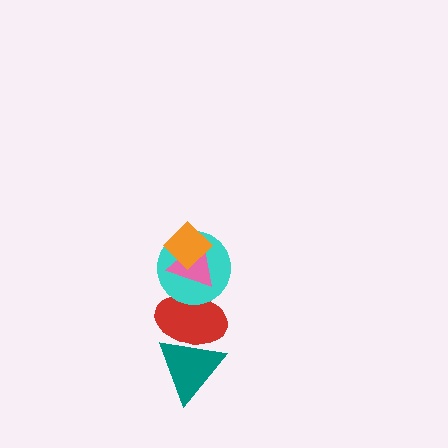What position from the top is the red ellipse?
The red ellipse is 4th from the top.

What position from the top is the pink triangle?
The pink triangle is 2nd from the top.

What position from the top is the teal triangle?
The teal triangle is 5th from the top.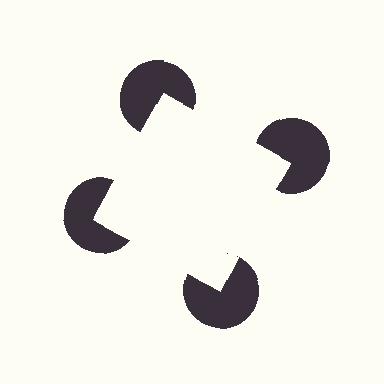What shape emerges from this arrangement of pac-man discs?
An illusory square — its edges are inferred from the aligned wedge cuts in the pac-man discs, not physically drawn.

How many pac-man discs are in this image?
There are 4 — one at each vertex of the illusory square.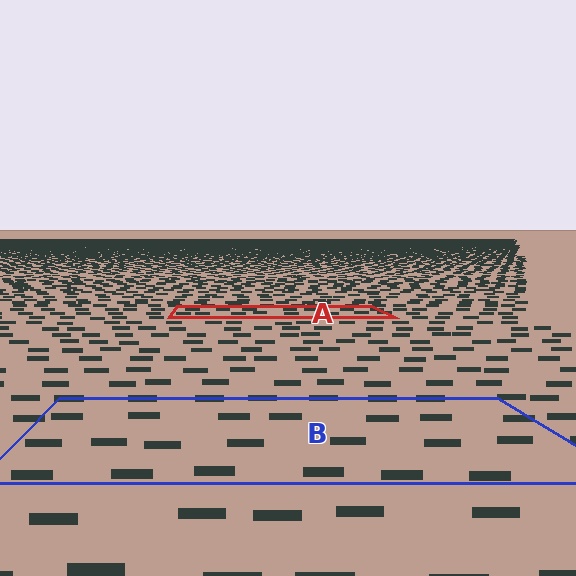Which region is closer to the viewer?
Region B is closer. The texture elements there are larger and more spread out.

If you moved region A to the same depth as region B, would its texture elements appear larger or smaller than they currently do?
They would appear larger. At a closer depth, the same texture elements are projected at a bigger on-screen size.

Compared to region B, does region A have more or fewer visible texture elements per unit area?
Region A has more texture elements per unit area — they are packed more densely because it is farther away.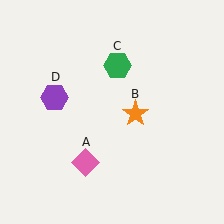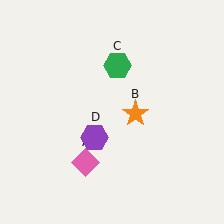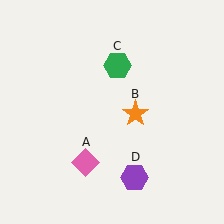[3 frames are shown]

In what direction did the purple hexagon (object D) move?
The purple hexagon (object D) moved down and to the right.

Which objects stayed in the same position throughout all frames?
Pink diamond (object A) and orange star (object B) and green hexagon (object C) remained stationary.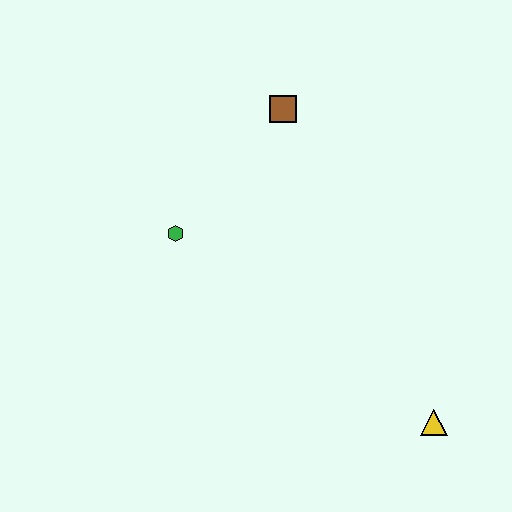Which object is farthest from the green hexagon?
The yellow triangle is farthest from the green hexagon.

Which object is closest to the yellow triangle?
The green hexagon is closest to the yellow triangle.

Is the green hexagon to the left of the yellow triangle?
Yes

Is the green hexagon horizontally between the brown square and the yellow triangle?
No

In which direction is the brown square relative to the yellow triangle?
The brown square is above the yellow triangle.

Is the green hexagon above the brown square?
No